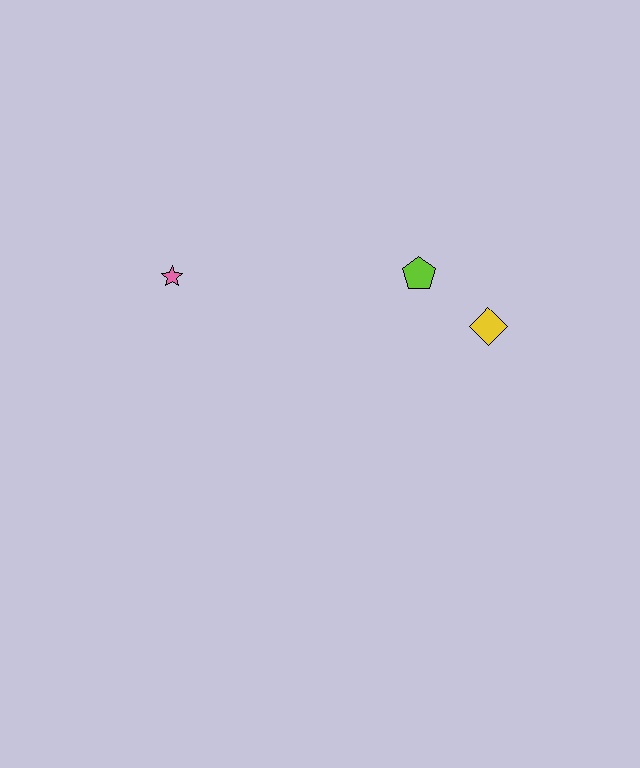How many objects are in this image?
There are 3 objects.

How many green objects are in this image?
There are no green objects.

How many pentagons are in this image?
There is 1 pentagon.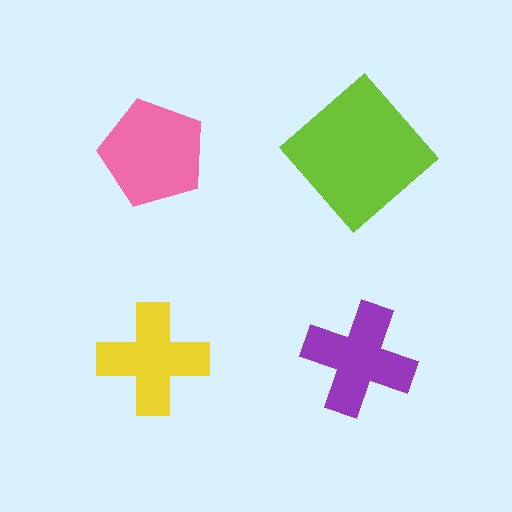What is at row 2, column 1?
A yellow cross.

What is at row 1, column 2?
A lime diamond.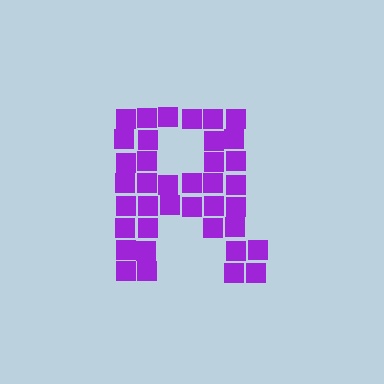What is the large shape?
The large shape is the letter R.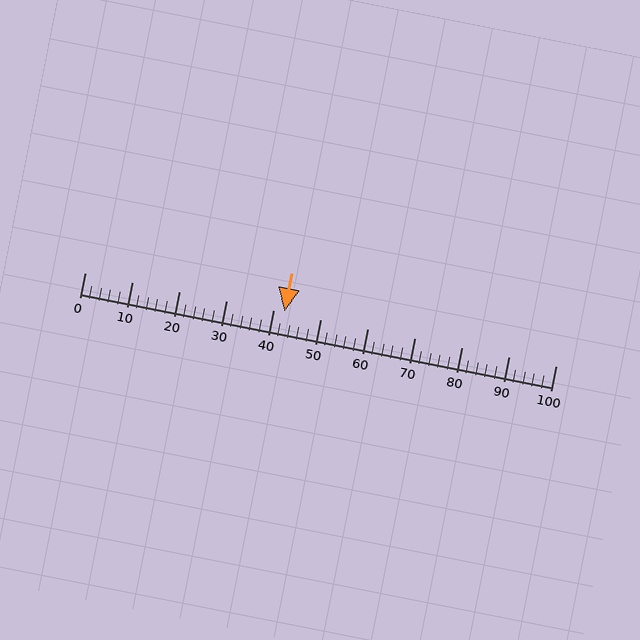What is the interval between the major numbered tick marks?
The major tick marks are spaced 10 units apart.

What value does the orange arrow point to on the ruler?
The orange arrow points to approximately 42.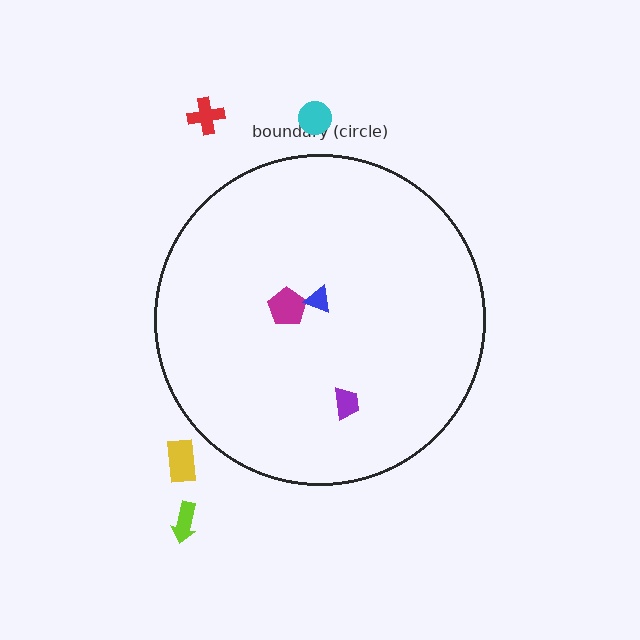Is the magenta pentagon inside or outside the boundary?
Inside.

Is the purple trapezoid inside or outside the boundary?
Inside.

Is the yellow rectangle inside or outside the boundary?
Outside.